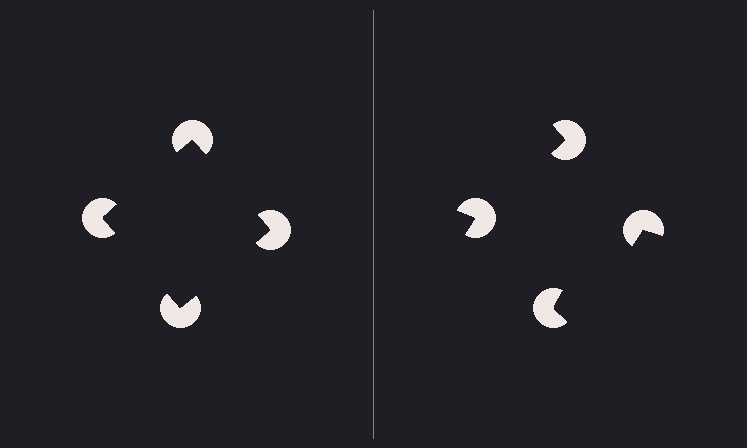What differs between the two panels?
The pac-man discs are positioned identically on both sides; only the wedge orientations differ. On the left they align to a square; on the right they are misaligned.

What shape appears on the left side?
An illusory square.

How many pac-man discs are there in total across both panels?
8 — 4 on each side.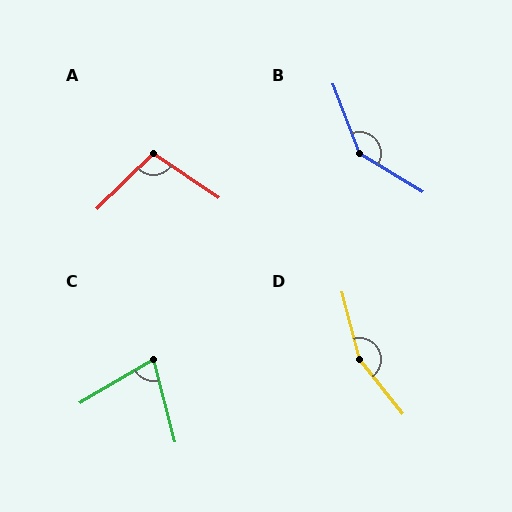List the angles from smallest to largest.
C (74°), A (102°), B (142°), D (156°).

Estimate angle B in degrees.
Approximately 142 degrees.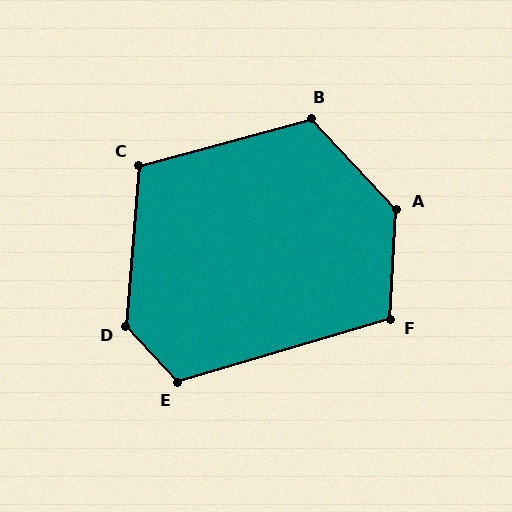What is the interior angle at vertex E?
Approximately 117 degrees (obtuse).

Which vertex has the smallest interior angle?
F, at approximately 110 degrees.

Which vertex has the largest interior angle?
A, at approximately 133 degrees.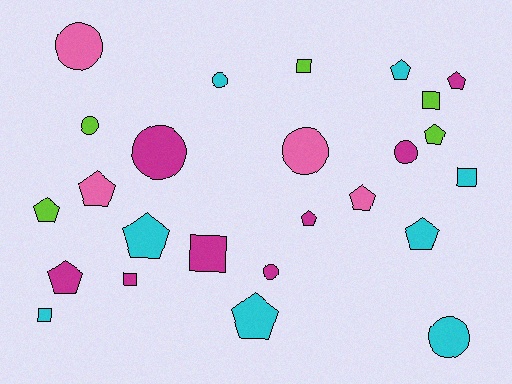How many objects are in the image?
There are 25 objects.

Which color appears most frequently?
Cyan, with 8 objects.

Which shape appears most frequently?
Pentagon, with 11 objects.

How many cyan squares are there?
There are 2 cyan squares.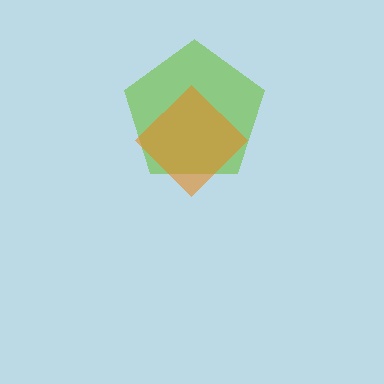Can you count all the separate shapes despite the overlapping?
Yes, there are 2 separate shapes.